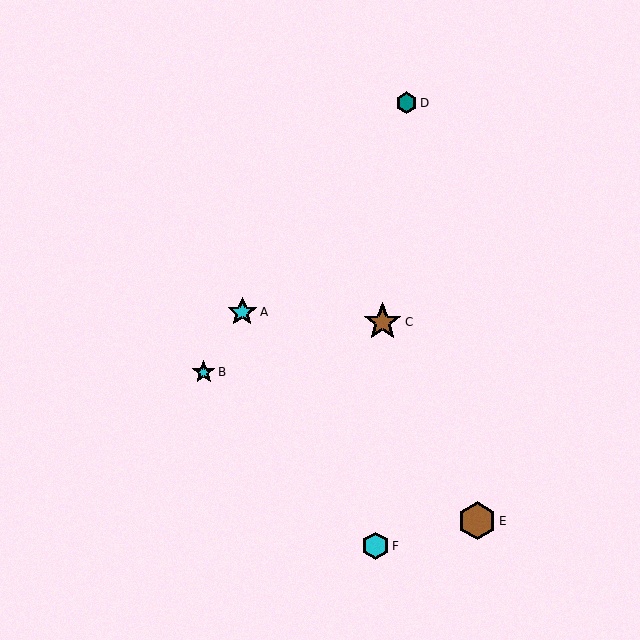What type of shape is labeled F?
Shape F is a cyan hexagon.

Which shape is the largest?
The brown star (labeled C) is the largest.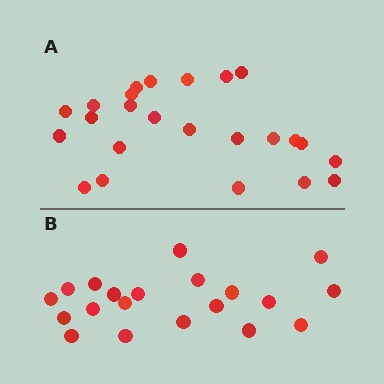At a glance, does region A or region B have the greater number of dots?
Region A (the top region) has more dots.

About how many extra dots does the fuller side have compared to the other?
Region A has about 4 more dots than region B.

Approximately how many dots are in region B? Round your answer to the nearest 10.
About 20 dots.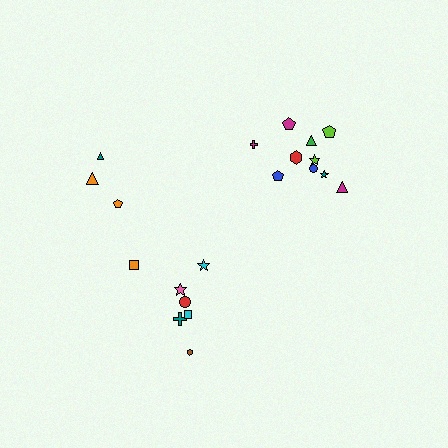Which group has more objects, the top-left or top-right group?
The top-right group.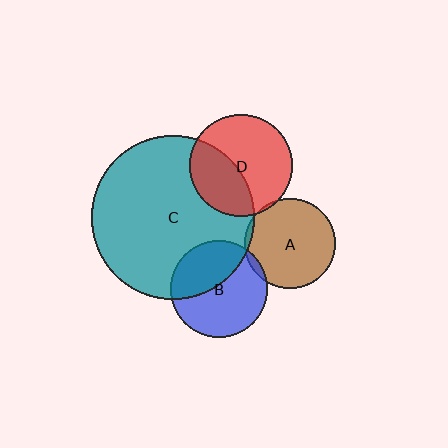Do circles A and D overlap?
Yes.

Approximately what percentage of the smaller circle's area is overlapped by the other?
Approximately 5%.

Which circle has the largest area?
Circle C (teal).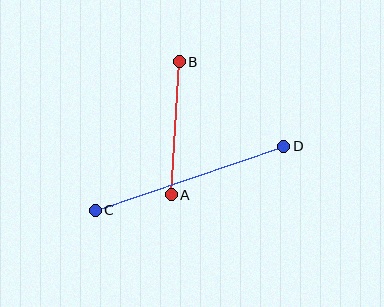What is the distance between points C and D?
The distance is approximately 199 pixels.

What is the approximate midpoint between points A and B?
The midpoint is at approximately (175, 128) pixels.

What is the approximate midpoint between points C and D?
The midpoint is at approximately (189, 178) pixels.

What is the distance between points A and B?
The distance is approximately 133 pixels.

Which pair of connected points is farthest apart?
Points C and D are farthest apart.